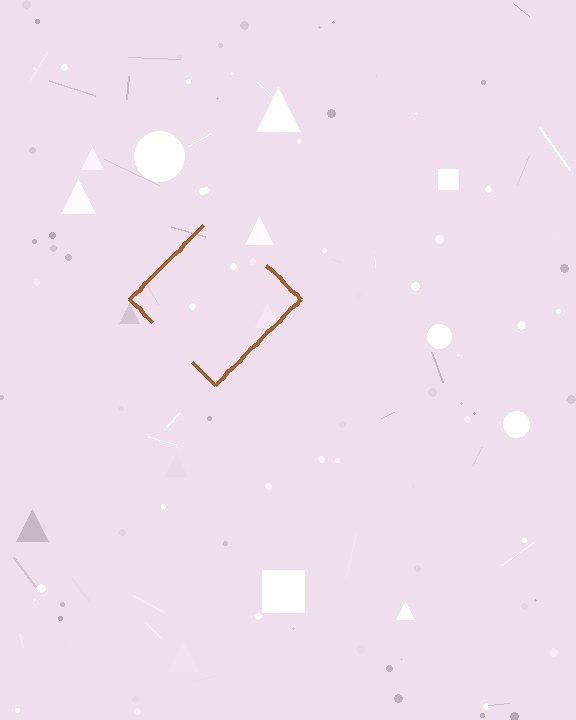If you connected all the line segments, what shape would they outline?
They would outline a diamond.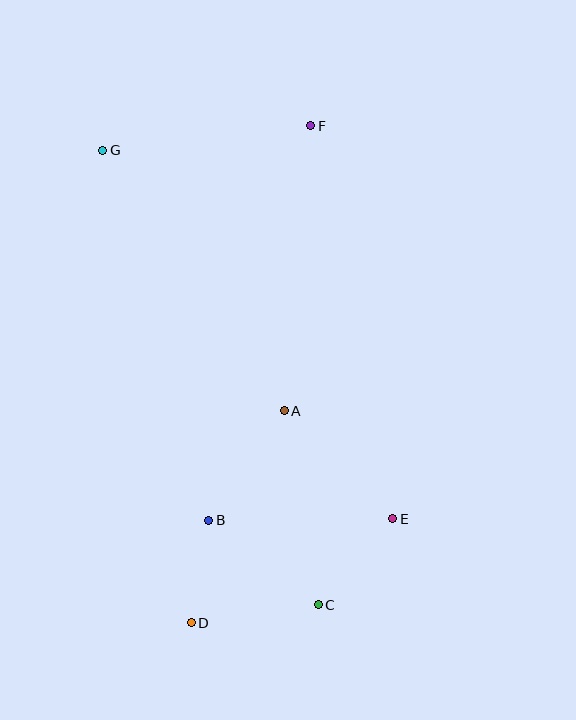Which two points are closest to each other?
Points B and D are closest to each other.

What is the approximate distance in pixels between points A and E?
The distance between A and E is approximately 153 pixels.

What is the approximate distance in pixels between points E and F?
The distance between E and F is approximately 401 pixels.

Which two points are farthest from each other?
Points D and F are farthest from each other.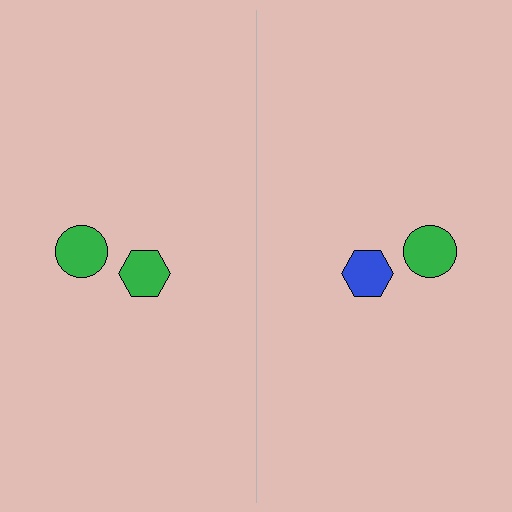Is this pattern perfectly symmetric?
No, the pattern is not perfectly symmetric. The blue hexagon on the right side breaks the symmetry — its mirror counterpart is green.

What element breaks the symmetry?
The blue hexagon on the right side breaks the symmetry — its mirror counterpart is green.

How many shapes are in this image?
There are 4 shapes in this image.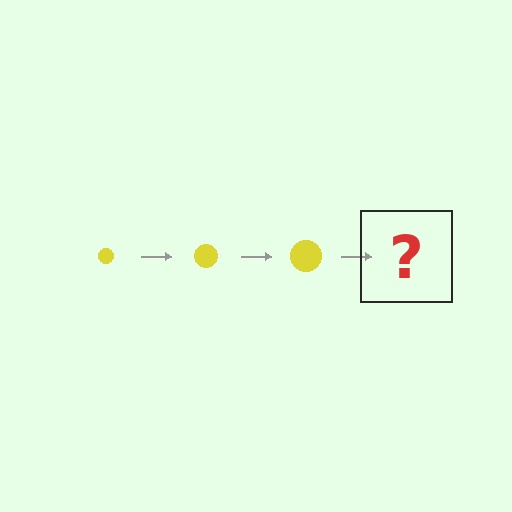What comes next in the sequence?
The next element should be a yellow circle, larger than the previous one.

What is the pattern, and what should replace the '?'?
The pattern is that the circle gets progressively larger each step. The '?' should be a yellow circle, larger than the previous one.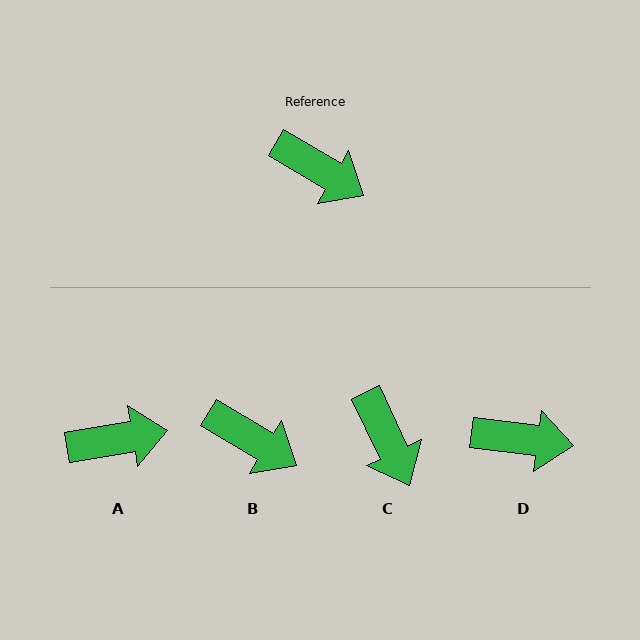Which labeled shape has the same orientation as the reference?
B.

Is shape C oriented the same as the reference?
No, it is off by about 34 degrees.